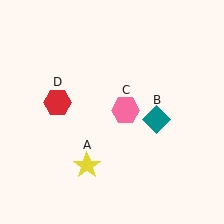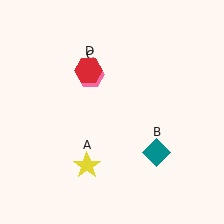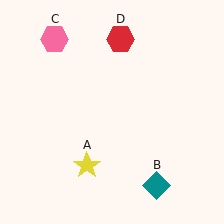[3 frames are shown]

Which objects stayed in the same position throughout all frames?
Yellow star (object A) remained stationary.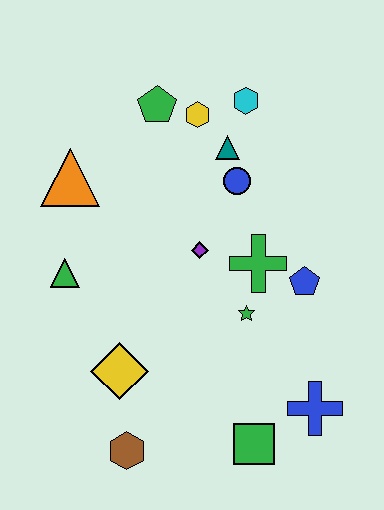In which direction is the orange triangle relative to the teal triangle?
The orange triangle is to the left of the teal triangle.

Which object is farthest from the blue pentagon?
The orange triangle is farthest from the blue pentagon.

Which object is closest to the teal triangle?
The blue circle is closest to the teal triangle.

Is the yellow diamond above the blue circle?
No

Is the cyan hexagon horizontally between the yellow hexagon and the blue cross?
Yes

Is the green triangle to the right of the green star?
No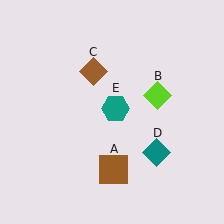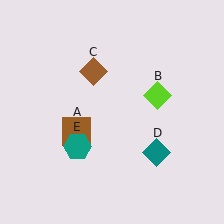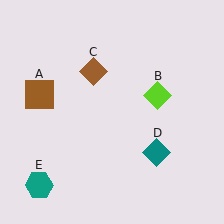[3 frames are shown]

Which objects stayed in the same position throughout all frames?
Lime diamond (object B) and brown diamond (object C) and teal diamond (object D) remained stationary.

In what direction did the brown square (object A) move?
The brown square (object A) moved up and to the left.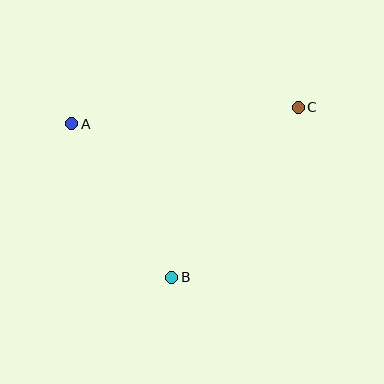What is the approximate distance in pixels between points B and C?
The distance between B and C is approximately 212 pixels.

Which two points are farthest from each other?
Points A and C are farthest from each other.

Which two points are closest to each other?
Points A and B are closest to each other.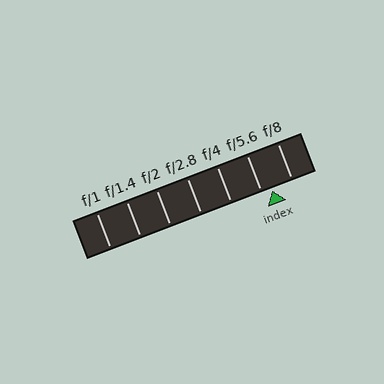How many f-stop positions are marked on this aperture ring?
There are 7 f-stop positions marked.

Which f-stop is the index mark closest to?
The index mark is closest to f/5.6.